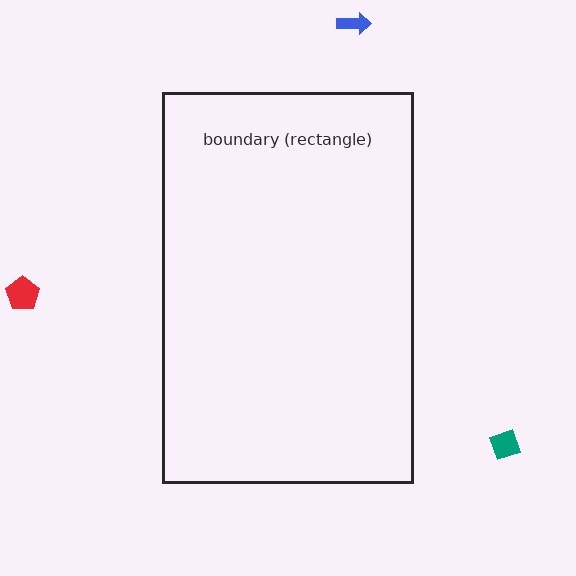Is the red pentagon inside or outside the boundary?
Outside.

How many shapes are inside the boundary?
0 inside, 3 outside.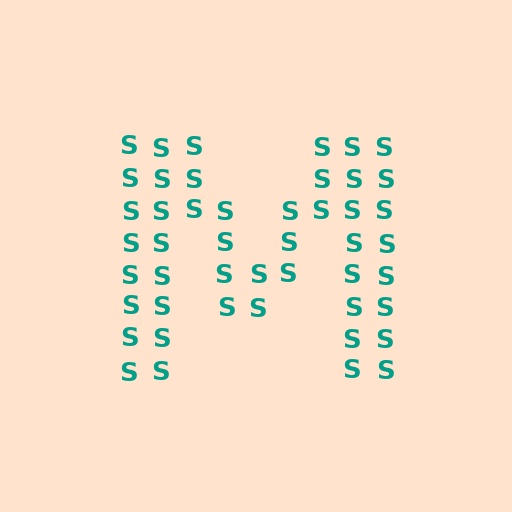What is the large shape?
The large shape is the letter M.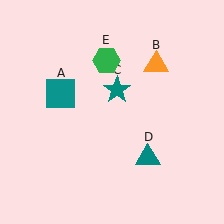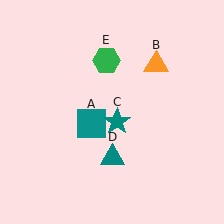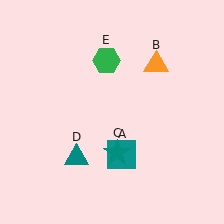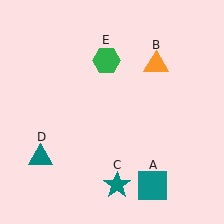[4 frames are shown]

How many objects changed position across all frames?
3 objects changed position: teal square (object A), teal star (object C), teal triangle (object D).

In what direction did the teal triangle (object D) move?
The teal triangle (object D) moved left.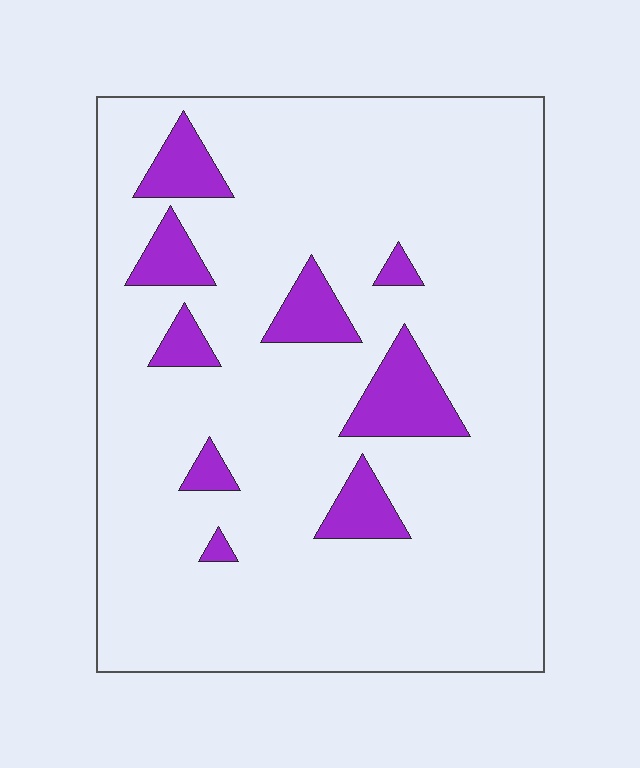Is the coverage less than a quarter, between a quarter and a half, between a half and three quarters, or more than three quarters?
Less than a quarter.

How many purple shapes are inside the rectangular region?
9.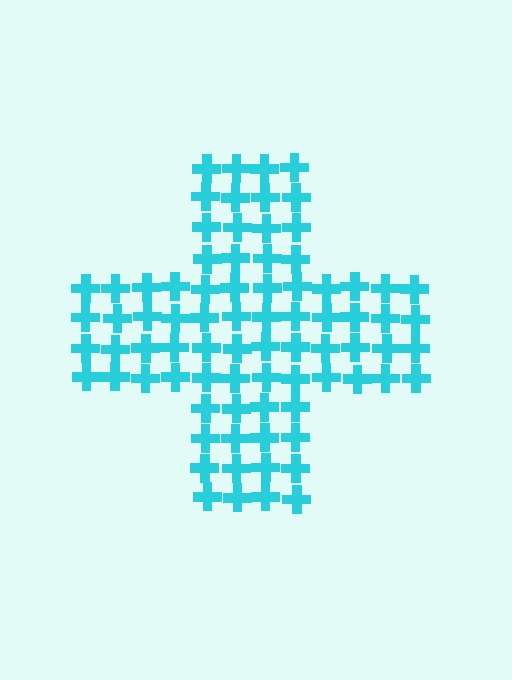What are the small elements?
The small elements are crosses.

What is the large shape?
The large shape is a cross.